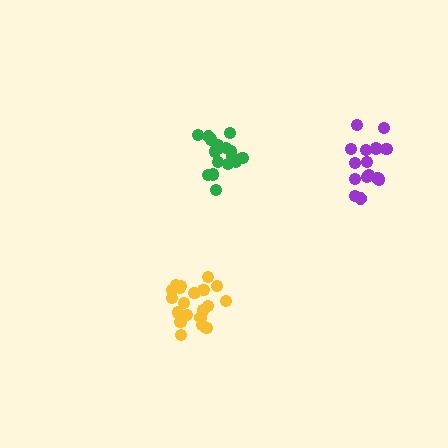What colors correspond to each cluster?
The clusters are colored: yellow, green, purple.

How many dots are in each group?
Group 1: 20 dots, Group 2: 18 dots, Group 3: 15 dots (53 total).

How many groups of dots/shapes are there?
There are 3 groups.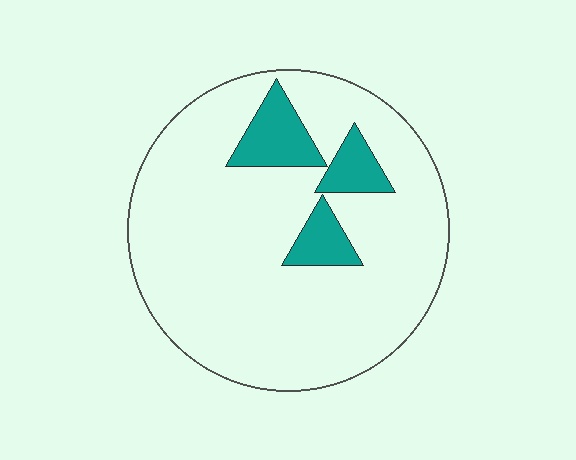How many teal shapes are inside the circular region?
3.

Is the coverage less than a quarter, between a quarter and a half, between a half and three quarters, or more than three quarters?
Less than a quarter.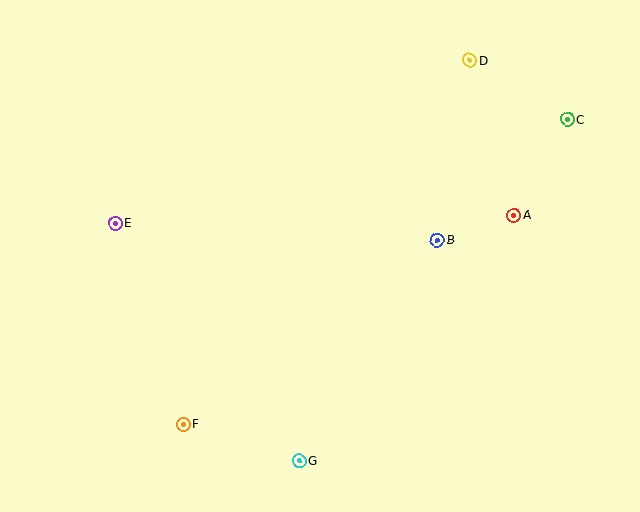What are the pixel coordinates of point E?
Point E is at (115, 223).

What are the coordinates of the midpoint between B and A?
The midpoint between B and A is at (476, 228).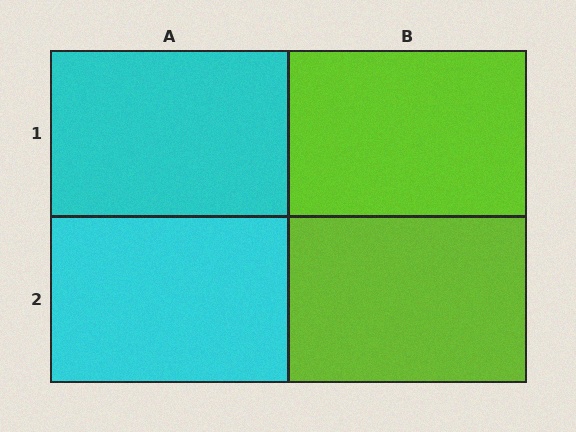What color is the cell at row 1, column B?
Lime.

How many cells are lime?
2 cells are lime.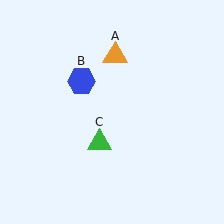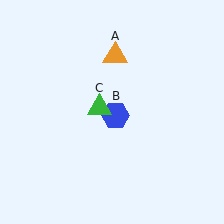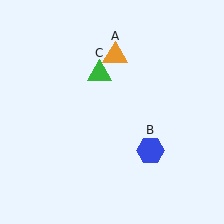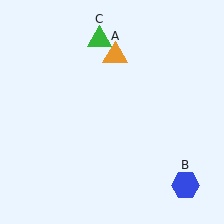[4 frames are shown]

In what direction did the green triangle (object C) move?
The green triangle (object C) moved up.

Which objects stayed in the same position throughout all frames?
Orange triangle (object A) remained stationary.